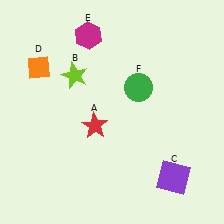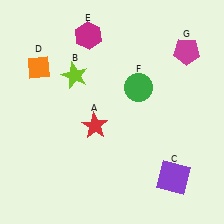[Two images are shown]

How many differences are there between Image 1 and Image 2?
There is 1 difference between the two images.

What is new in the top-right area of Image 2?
A magenta pentagon (G) was added in the top-right area of Image 2.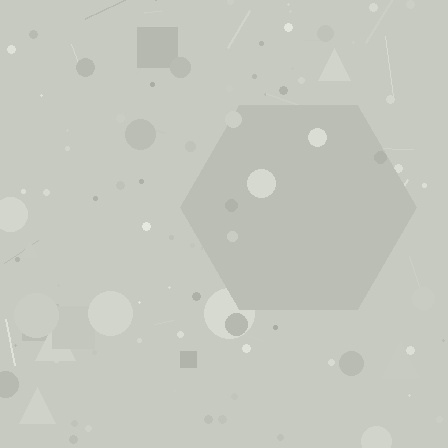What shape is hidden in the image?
A hexagon is hidden in the image.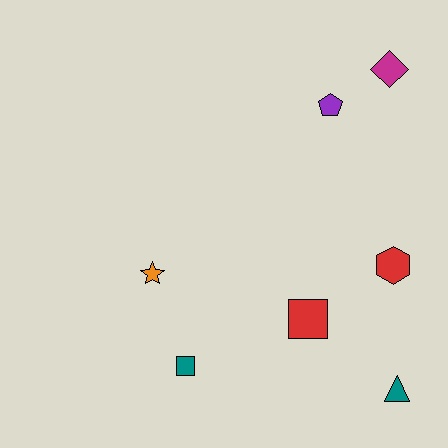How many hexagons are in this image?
There is 1 hexagon.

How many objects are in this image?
There are 7 objects.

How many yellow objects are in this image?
There are no yellow objects.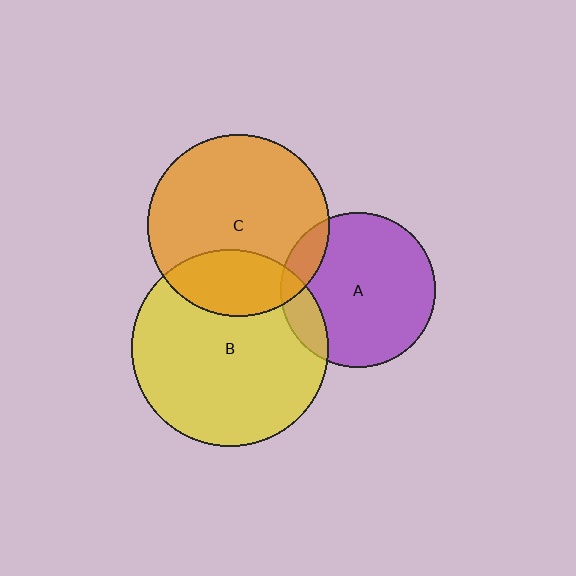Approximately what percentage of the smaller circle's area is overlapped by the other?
Approximately 10%.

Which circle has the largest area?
Circle B (yellow).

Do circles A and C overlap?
Yes.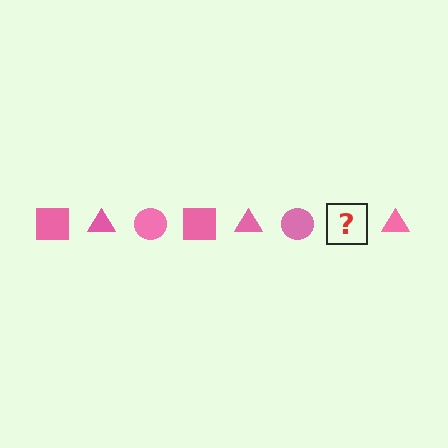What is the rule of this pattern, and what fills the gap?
The rule is that the pattern cycles through square, triangle, circle shapes in pink. The gap should be filled with a pink square.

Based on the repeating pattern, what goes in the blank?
The blank should be a pink square.